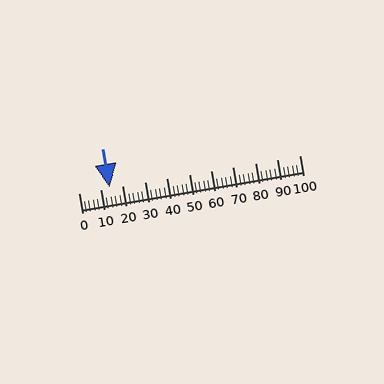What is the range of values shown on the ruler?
The ruler shows values from 0 to 100.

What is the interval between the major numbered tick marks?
The major tick marks are spaced 10 units apart.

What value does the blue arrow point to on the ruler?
The blue arrow points to approximately 14.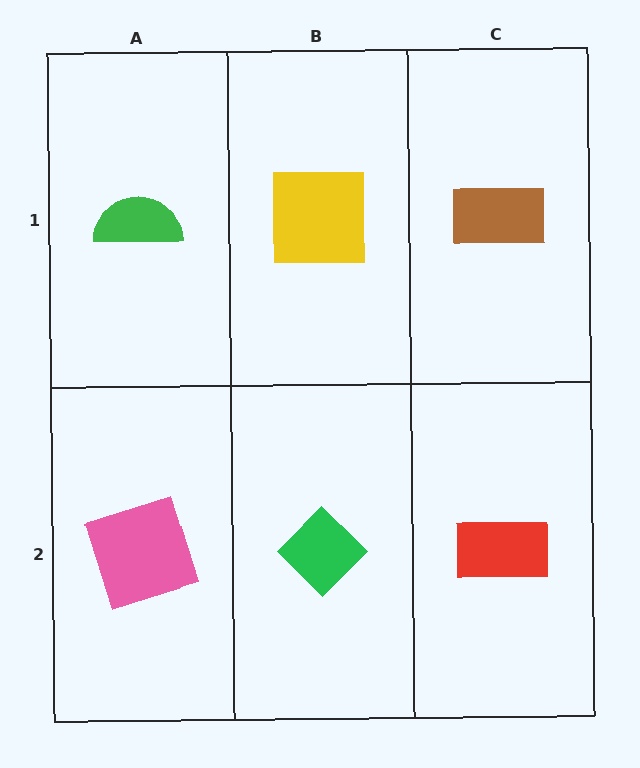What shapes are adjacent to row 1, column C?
A red rectangle (row 2, column C), a yellow square (row 1, column B).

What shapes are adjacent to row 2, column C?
A brown rectangle (row 1, column C), a green diamond (row 2, column B).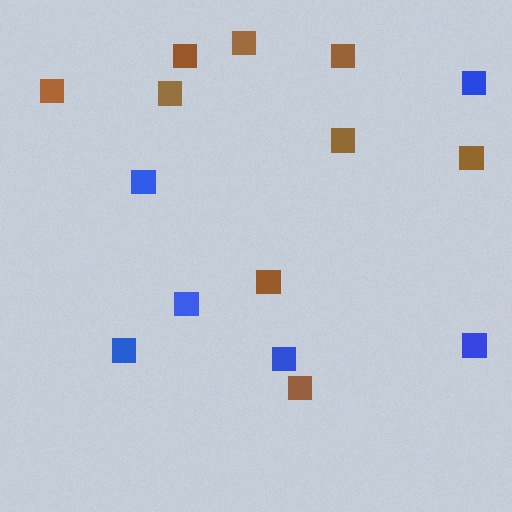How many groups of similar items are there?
There are 2 groups: one group of blue squares (6) and one group of brown squares (9).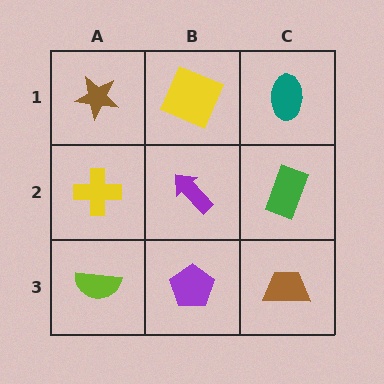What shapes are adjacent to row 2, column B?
A yellow square (row 1, column B), a purple pentagon (row 3, column B), a yellow cross (row 2, column A), a green rectangle (row 2, column C).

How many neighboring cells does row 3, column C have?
2.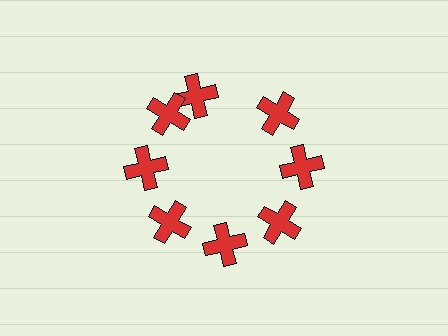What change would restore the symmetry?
The symmetry would be restored by rotating it back into even spacing with its neighbors so that all 8 crosses sit at equal angles and equal distance from the center.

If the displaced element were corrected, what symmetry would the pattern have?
It would have 8-fold rotational symmetry — the pattern would map onto itself every 45 degrees.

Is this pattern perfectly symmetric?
No. The 8 red crosses are arranged in a ring, but one element near the 12 o'clock position is rotated out of alignment along the ring, breaking the 8-fold rotational symmetry.